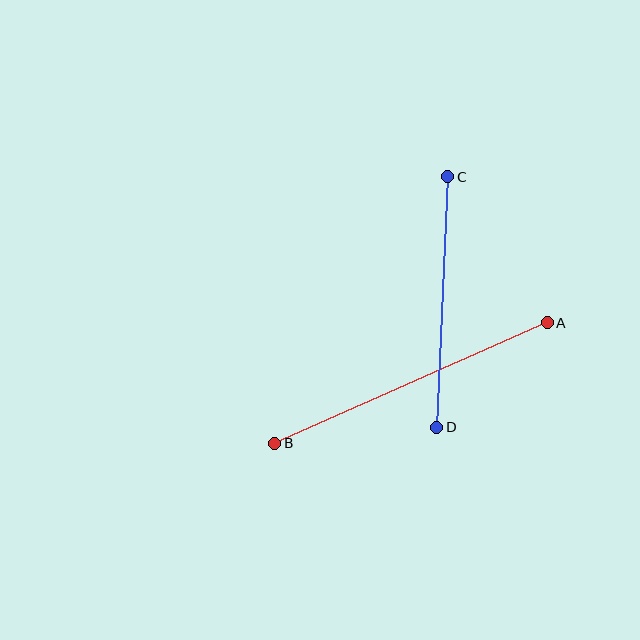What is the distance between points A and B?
The distance is approximately 298 pixels.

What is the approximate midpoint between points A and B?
The midpoint is at approximately (411, 383) pixels.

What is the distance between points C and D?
The distance is approximately 251 pixels.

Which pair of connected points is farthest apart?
Points A and B are farthest apart.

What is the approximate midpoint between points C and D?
The midpoint is at approximately (442, 302) pixels.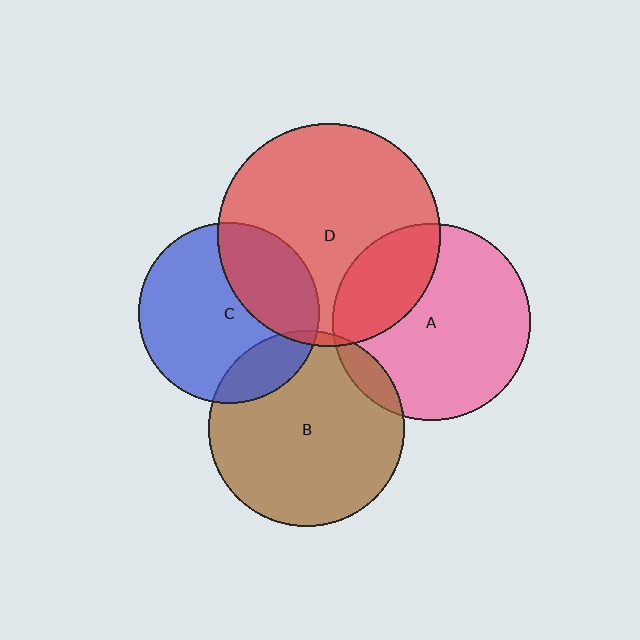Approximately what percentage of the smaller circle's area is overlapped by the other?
Approximately 30%.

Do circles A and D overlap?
Yes.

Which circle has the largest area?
Circle D (red).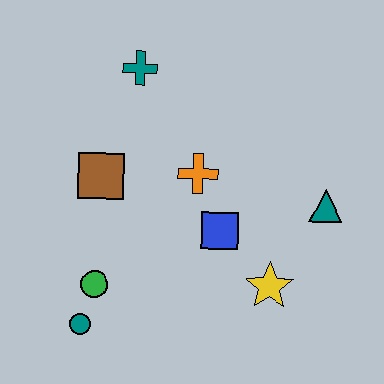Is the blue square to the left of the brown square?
No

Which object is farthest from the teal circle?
The teal triangle is farthest from the teal circle.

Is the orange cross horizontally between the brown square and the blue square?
Yes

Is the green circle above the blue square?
No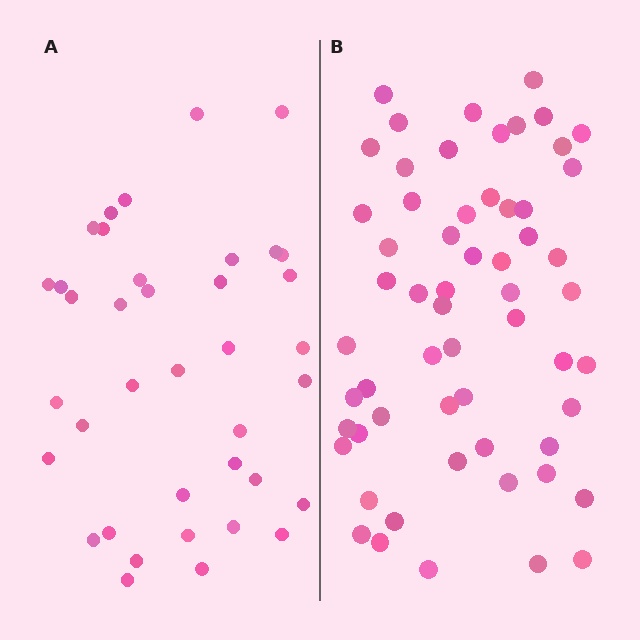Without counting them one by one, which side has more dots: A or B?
Region B (the right region) has more dots.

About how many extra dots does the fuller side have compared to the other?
Region B has approximately 20 more dots than region A.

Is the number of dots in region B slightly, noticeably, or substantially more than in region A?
Region B has substantially more. The ratio is roughly 1.6 to 1.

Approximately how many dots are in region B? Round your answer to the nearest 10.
About 60 dots. (The exact count is 59, which rounds to 60.)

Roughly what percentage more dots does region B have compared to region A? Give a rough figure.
About 55% more.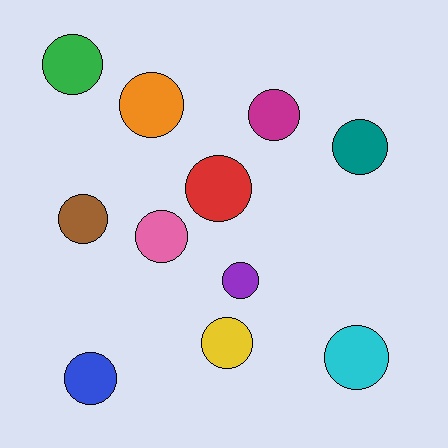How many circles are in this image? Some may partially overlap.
There are 11 circles.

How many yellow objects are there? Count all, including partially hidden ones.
There is 1 yellow object.